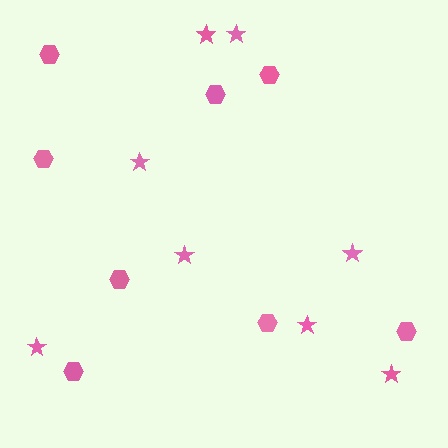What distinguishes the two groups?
There are 2 groups: one group of hexagons (8) and one group of stars (8).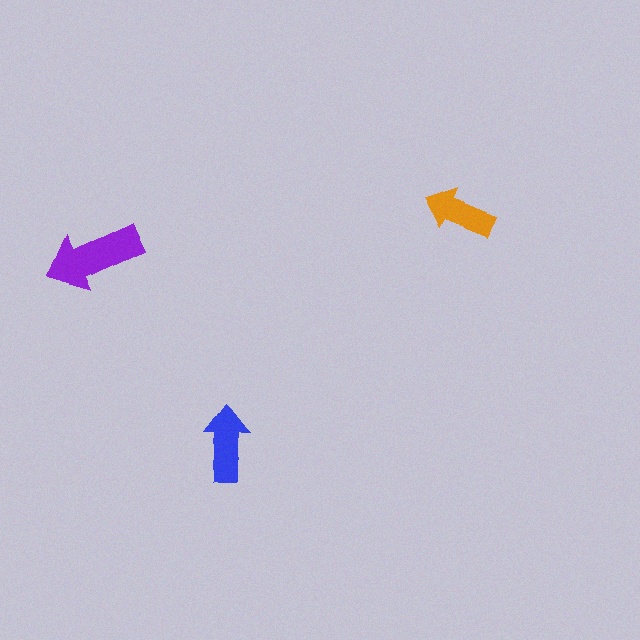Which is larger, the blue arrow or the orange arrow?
The blue one.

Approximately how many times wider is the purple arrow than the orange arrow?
About 1.5 times wider.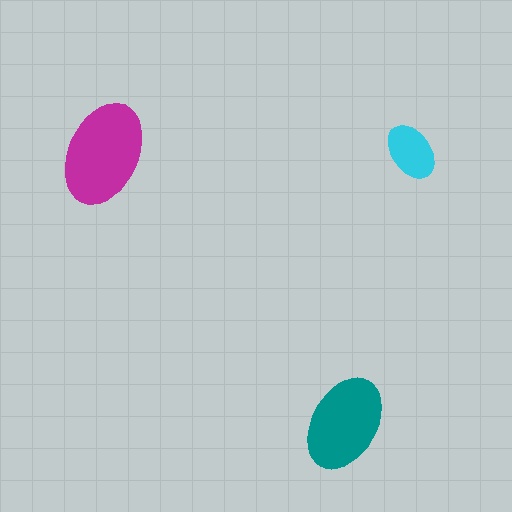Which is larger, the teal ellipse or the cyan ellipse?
The teal one.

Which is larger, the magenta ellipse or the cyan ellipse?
The magenta one.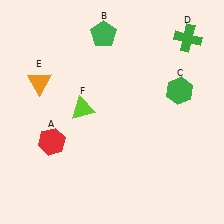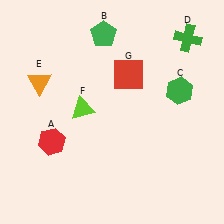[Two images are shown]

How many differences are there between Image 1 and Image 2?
There is 1 difference between the two images.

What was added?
A red square (G) was added in Image 2.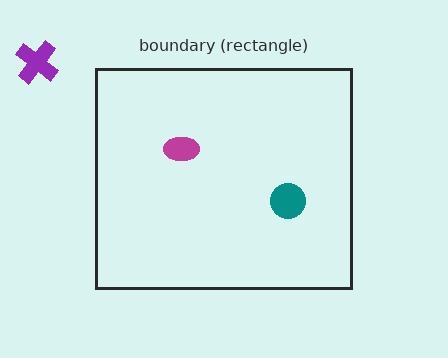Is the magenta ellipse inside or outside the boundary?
Inside.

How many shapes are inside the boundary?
2 inside, 1 outside.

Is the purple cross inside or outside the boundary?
Outside.